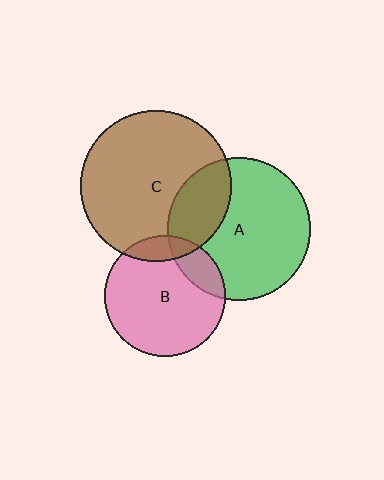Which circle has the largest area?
Circle C (brown).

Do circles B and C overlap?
Yes.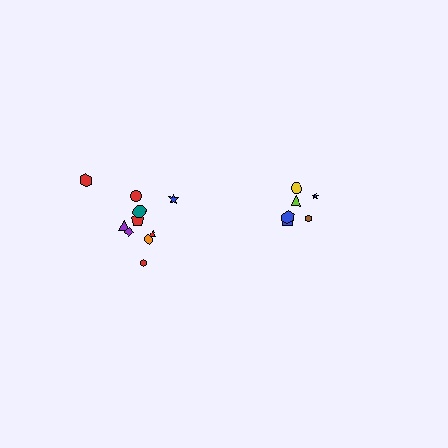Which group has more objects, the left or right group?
The left group.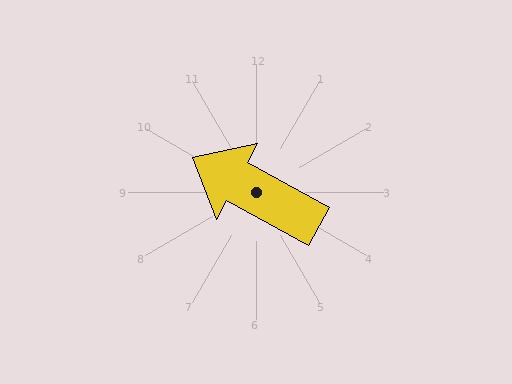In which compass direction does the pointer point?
Northwest.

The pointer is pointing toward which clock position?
Roughly 10 o'clock.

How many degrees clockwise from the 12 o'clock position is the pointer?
Approximately 298 degrees.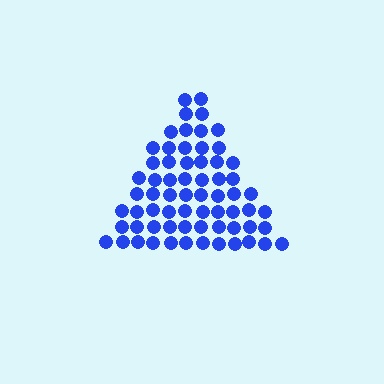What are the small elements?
The small elements are circles.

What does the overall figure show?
The overall figure shows a triangle.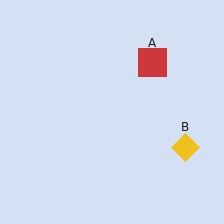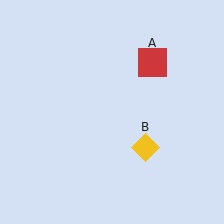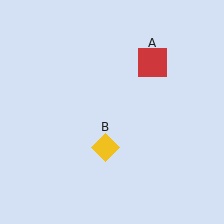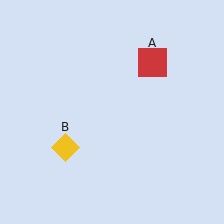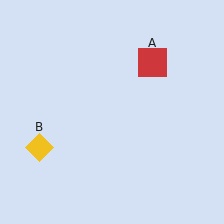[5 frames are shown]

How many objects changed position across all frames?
1 object changed position: yellow diamond (object B).